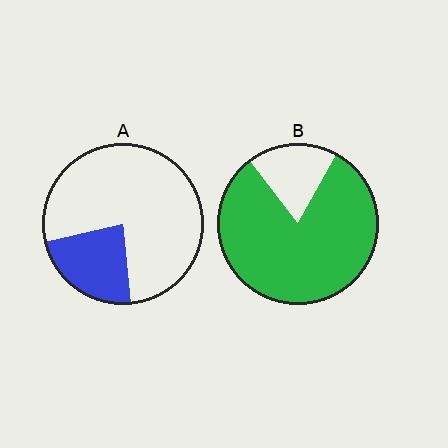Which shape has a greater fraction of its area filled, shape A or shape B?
Shape B.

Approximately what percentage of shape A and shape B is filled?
A is approximately 25% and B is approximately 80%.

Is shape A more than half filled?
No.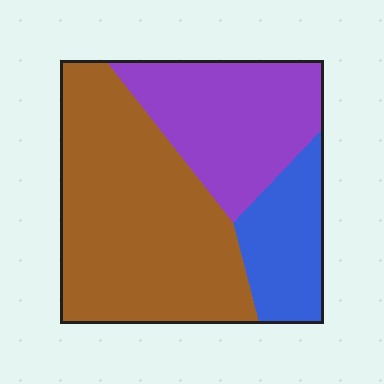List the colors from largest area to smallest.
From largest to smallest: brown, purple, blue.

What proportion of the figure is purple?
Purple takes up about one third (1/3) of the figure.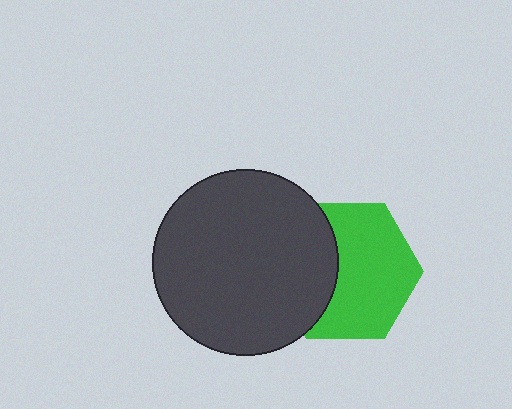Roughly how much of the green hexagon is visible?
About half of it is visible (roughly 64%).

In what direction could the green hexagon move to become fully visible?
The green hexagon could move right. That would shift it out from behind the dark gray circle entirely.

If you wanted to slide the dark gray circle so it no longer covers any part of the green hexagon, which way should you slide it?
Slide it left — that is the most direct way to separate the two shapes.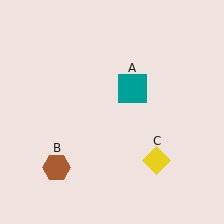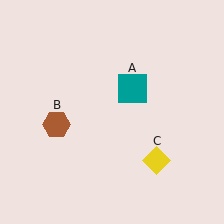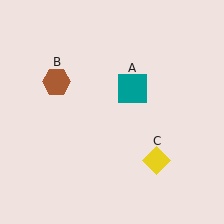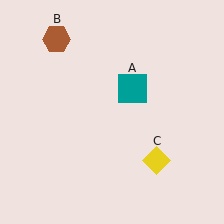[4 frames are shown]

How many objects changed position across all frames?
1 object changed position: brown hexagon (object B).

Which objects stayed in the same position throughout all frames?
Teal square (object A) and yellow diamond (object C) remained stationary.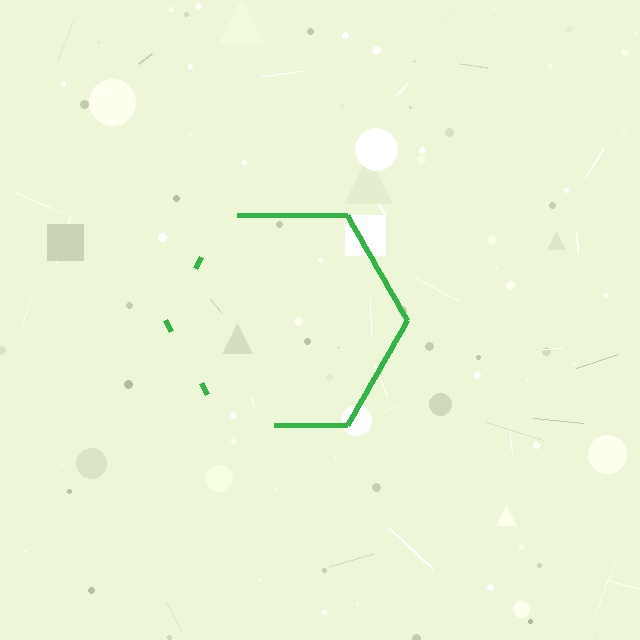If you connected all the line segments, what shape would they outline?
They would outline a hexagon.